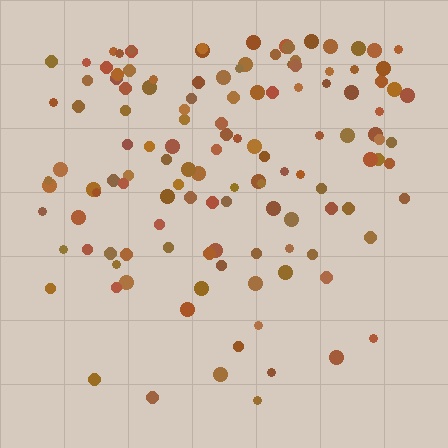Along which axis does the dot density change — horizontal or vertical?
Vertical.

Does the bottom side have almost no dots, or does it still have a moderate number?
Still a moderate number, just noticeably fewer than the top.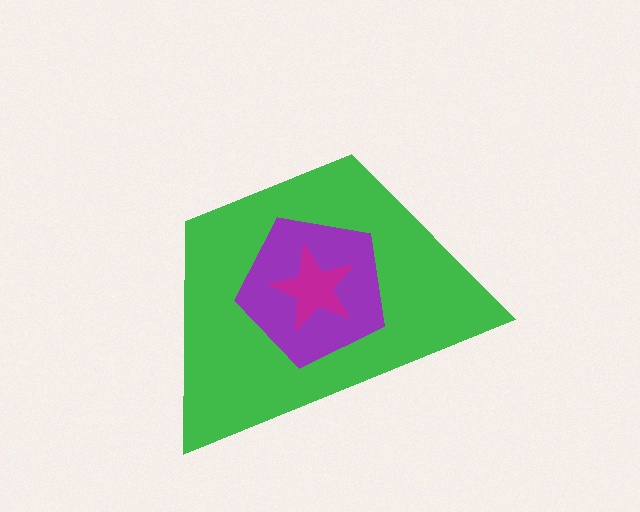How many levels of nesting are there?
3.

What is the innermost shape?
The magenta star.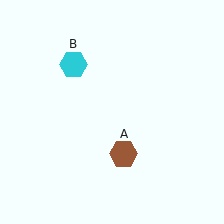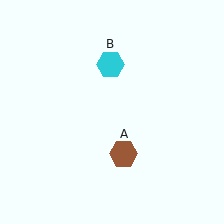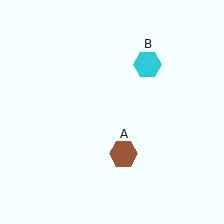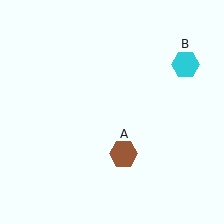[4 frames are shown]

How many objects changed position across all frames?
1 object changed position: cyan hexagon (object B).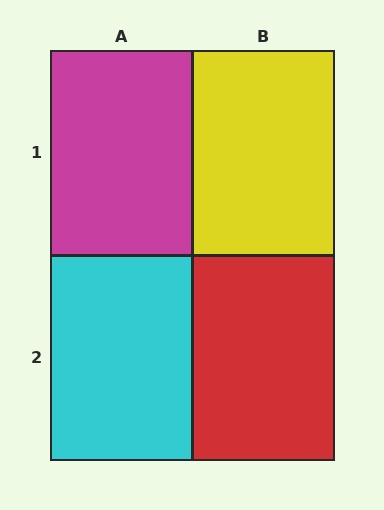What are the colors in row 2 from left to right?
Cyan, red.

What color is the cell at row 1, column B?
Yellow.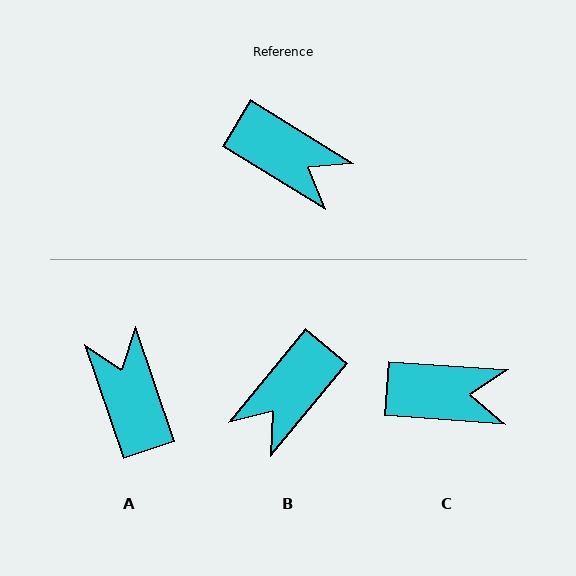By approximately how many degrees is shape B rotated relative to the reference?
Approximately 98 degrees clockwise.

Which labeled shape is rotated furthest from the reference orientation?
A, about 140 degrees away.